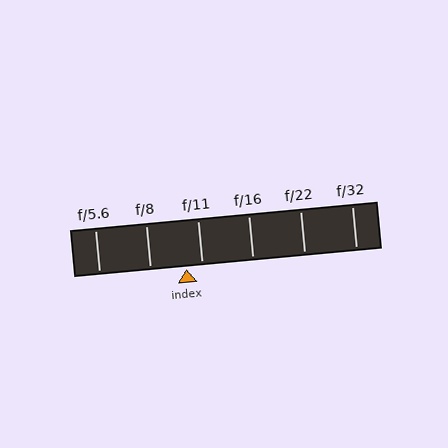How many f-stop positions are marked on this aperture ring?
There are 6 f-stop positions marked.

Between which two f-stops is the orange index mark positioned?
The index mark is between f/8 and f/11.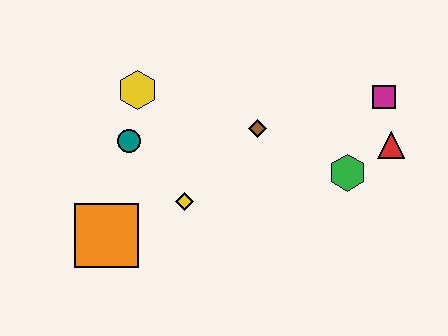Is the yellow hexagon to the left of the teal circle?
No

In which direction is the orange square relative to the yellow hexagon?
The orange square is below the yellow hexagon.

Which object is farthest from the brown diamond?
The orange square is farthest from the brown diamond.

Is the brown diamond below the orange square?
No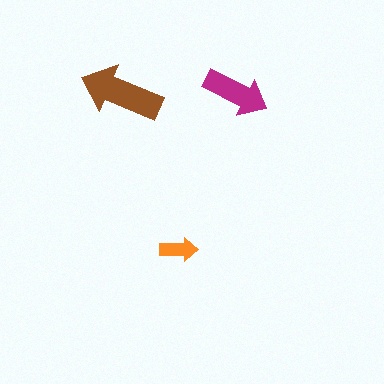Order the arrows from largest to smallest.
the brown one, the magenta one, the orange one.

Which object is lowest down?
The orange arrow is bottommost.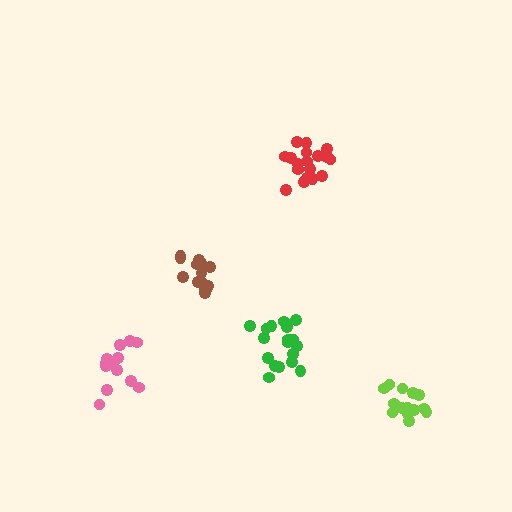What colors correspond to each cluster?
The clusters are colored: red, green, brown, pink, lime.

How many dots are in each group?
Group 1: 18 dots, Group 2: 19 dots, Group 3: 14 dots, Group 4: 14 dots, Group 5: 14 dots (79 total).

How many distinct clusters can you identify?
There are 5 distinct clusters.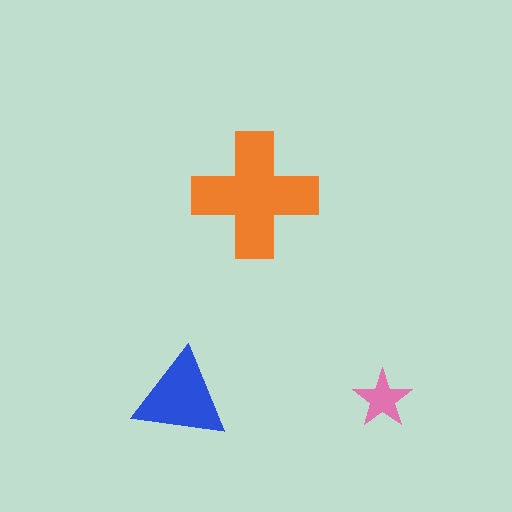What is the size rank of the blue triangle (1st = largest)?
2nd.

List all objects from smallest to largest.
The pink star, the blue triangle, the orange cross.